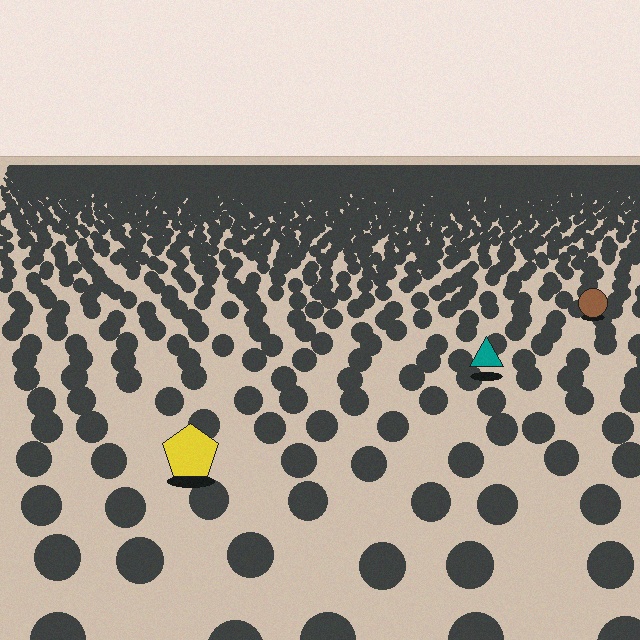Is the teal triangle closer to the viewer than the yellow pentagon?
No. The yellow pentagon is closer — you can tell from the texture gradient: the ground texture is coarser near it.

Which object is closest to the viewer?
The yellow pentagon is closest. The texture marks near it are larger and more spread out.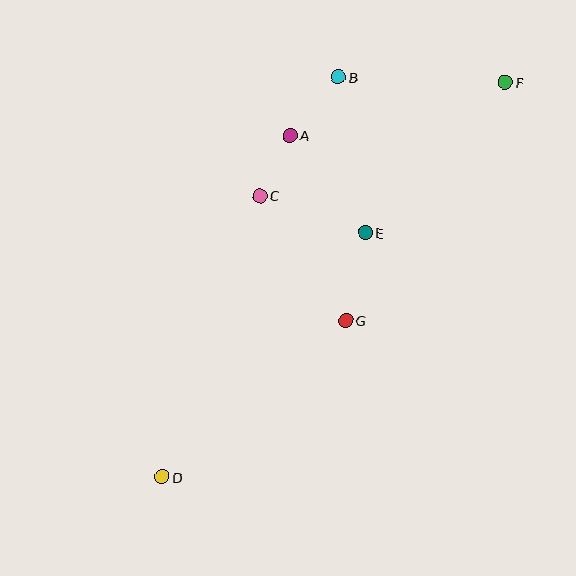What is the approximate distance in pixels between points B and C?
The distance between B and C is approximately 142 pixels.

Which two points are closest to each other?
Points A and C are closest to each other.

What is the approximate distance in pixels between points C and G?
The distance between C and G is approximately 151 pixels.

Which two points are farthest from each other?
Points D and F are farthest from each other.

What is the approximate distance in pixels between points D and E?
The distance between D and E is approximately 318 pixels.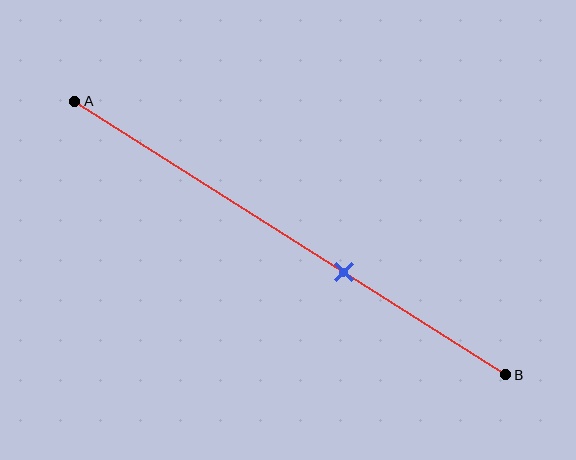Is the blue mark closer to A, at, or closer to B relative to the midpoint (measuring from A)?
The blue mark is closer to point B than the midpoint of segment AB.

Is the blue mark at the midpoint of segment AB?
No, the mark is at about 65% from A, not at the 50% midpoint.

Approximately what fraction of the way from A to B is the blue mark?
The blue mark is approximately 65% of the way from A to B.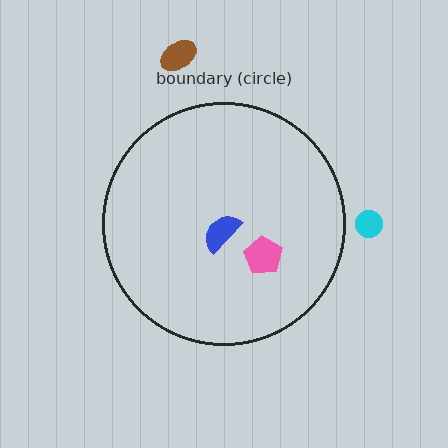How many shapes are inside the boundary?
2 inside, 2 outside.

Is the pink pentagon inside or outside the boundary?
Inside.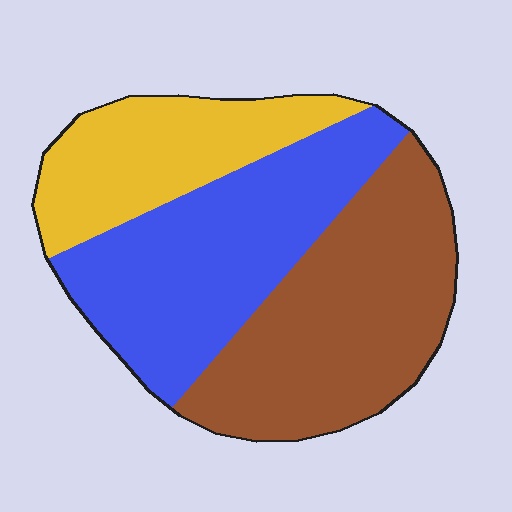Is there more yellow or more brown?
Brown.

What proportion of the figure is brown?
Brown covers roughly 40% of the figure.